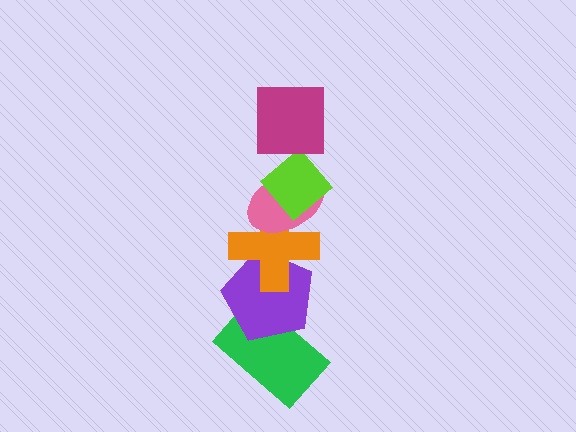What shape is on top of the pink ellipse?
The lime diamond is on top of the pink ellipse.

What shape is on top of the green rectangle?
The purple pentagon is on top of the green rectangle.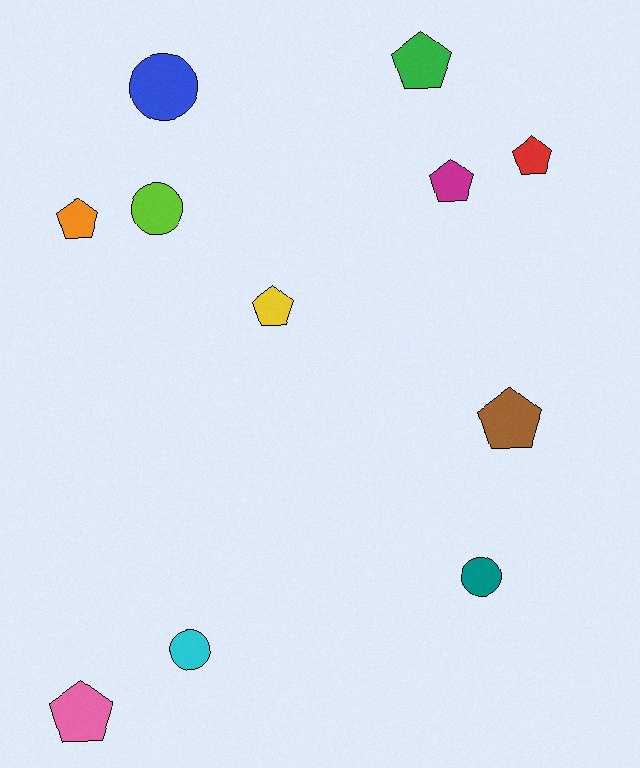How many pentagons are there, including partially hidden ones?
There are 7 pentagons.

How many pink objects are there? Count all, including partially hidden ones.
There is 1 pink object.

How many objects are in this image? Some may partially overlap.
There are 11 objects.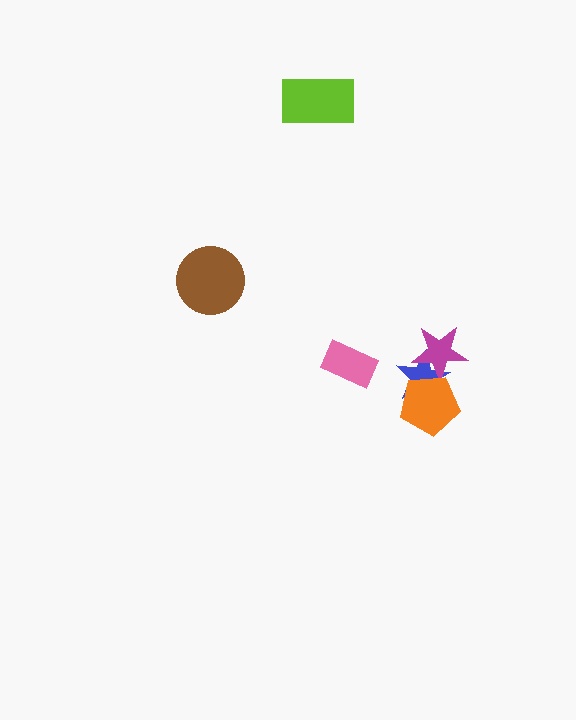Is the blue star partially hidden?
Yes, it is partially covered by another shape.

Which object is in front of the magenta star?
The orange pentagon is in front of the magenta star.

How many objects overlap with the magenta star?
2 objects overlap with the magenta star.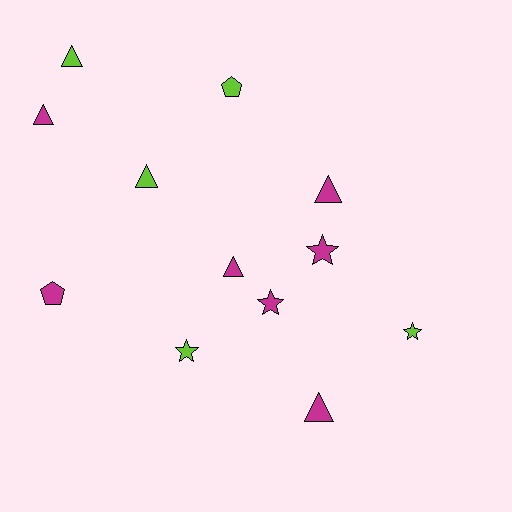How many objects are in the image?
There are 12 objects.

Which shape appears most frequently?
Triangle, with 6 objects.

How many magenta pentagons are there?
There is 1 magenta pentagon.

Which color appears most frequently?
Magenta, with 7 objects.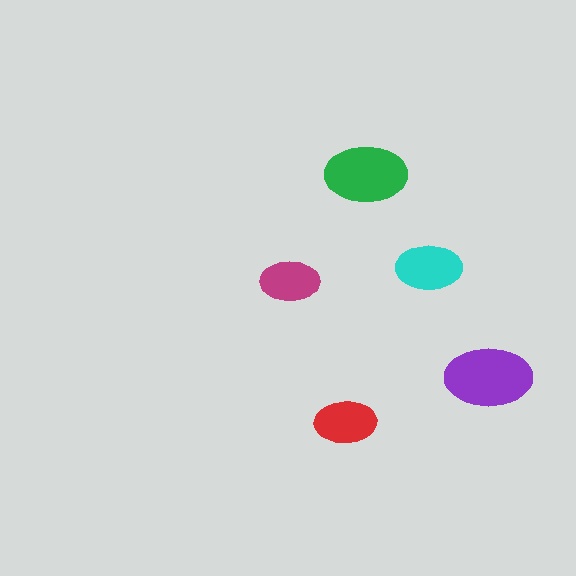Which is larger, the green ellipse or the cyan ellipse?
The green one.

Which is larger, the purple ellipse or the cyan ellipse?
The purple one.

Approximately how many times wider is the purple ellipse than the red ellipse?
About 1.5 times wider.